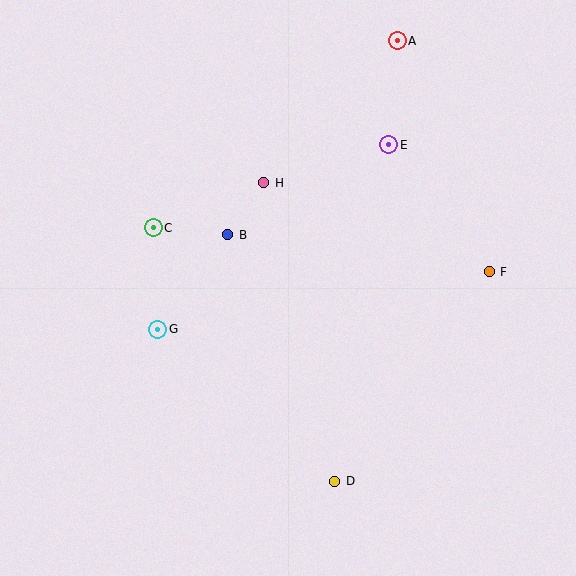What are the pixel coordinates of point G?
Point G is at (158, 329).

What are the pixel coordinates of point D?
Point D is at (335, 481).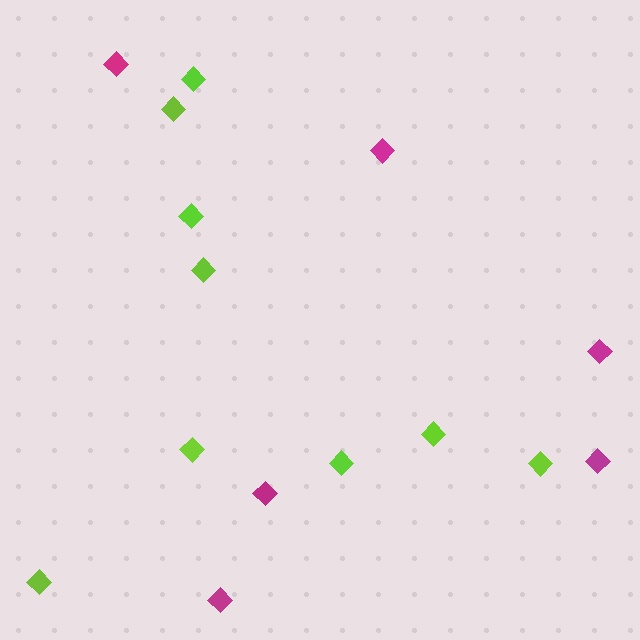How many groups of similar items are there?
There are 2 groups: one group of magenta diamonds (6) and one group of lime diamonds (9).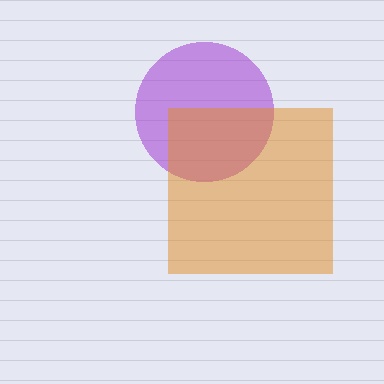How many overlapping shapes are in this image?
There are 2 overlapping shapes in the image.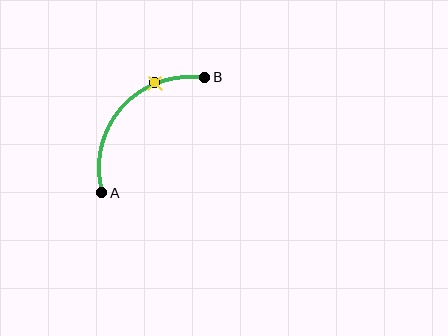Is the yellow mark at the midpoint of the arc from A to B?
No. The yellow mark lies on the arc but is closer to endpoint B. The arc midpoint would be at the point on the curve equidistant along the arc from both A and B.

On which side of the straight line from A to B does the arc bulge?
The arc bulges above and to the left of the straight line connecting A and B.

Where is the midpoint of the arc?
The arc midpoint is the point on the curve farthest from the straight line joining A and B. It sits above and to the left of that line.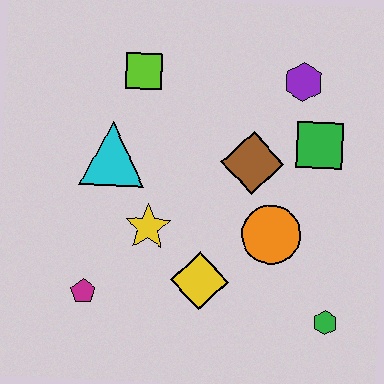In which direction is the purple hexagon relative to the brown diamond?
The purple hexagon is above the brown diamond.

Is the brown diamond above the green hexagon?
Yes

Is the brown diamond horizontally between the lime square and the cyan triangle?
No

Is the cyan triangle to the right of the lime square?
No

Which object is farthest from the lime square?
The green hexagon is farthest from the lime square.